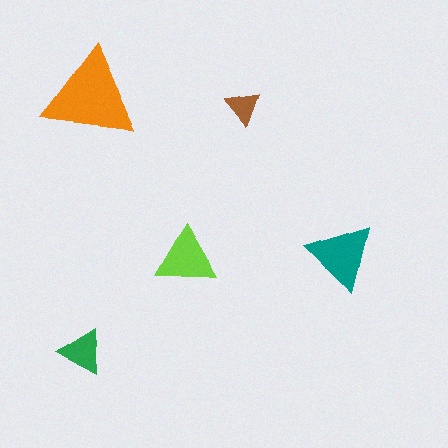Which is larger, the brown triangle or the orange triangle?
The orange one.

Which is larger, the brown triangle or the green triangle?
The green one.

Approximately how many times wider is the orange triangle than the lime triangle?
About 1.5 times wider.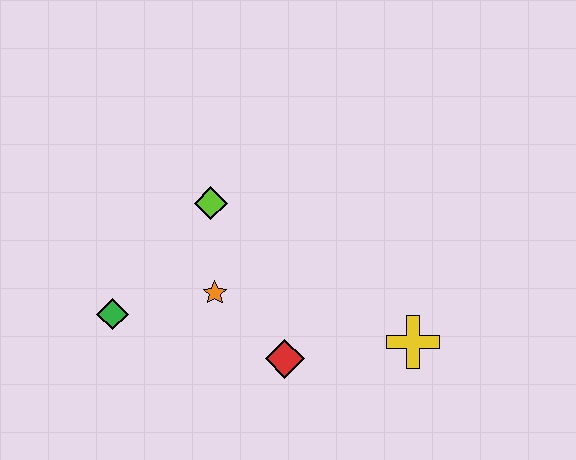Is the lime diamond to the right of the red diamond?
No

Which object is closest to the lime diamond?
The orange star is closest to the lime diamond.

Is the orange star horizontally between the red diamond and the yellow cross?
No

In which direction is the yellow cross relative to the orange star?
The yellow cross is to the right of the orange star.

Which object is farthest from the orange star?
The yellow cross is farthest from the orange star.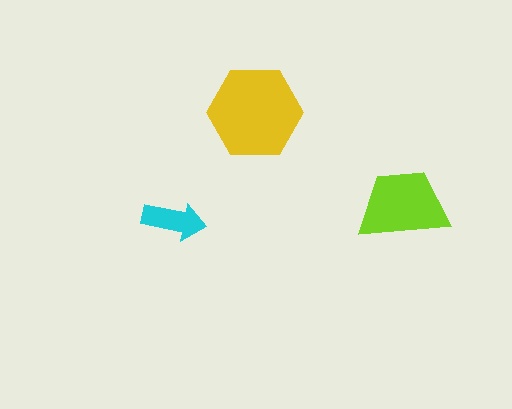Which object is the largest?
The yellow hexagon.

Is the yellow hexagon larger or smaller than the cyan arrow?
Larger.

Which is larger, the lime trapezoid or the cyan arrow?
The lime trapezoid.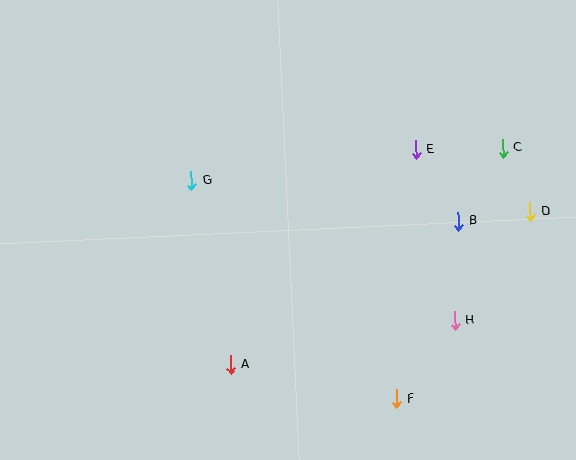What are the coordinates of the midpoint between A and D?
The midpoint between A and D is at (380, 288).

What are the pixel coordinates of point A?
Point A is at (231, 365).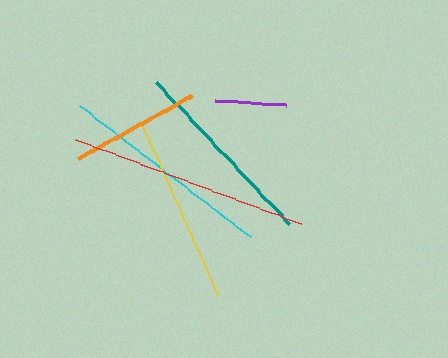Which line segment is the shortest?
The purple line is the shortest at approximately 71 pixels.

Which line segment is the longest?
The red line is the longest at approximately 241 pixels.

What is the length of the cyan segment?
The cyan segment is approximately 216 pixels long.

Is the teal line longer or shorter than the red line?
The red line is longer than the teal line.